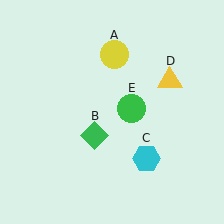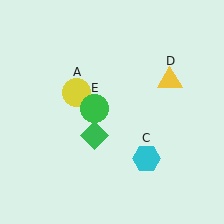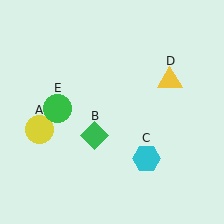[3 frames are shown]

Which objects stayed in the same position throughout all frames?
Green diamond (object B) and cyan hexagon (object C) and yellow triangle (object D) remained stationary.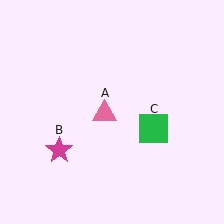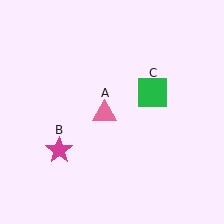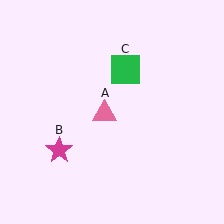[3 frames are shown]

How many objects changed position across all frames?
1 object changed position: green square (object C).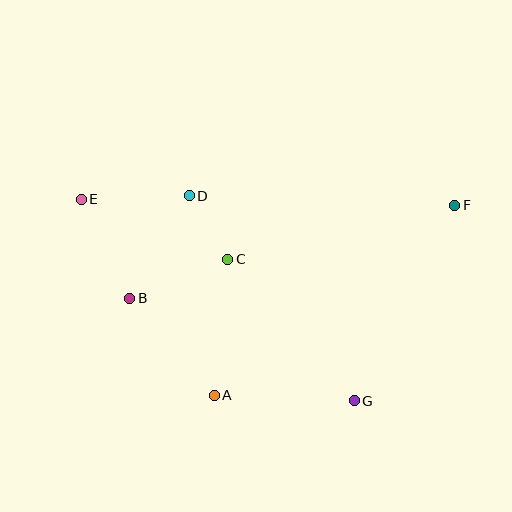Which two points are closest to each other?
Points C and D are closest to each other.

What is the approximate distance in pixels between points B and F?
The distance between B and F is approximately 338 pixels.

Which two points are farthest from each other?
Points E and F are farthest from each other.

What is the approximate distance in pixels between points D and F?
The distance between D and F is approximately 265 pixels.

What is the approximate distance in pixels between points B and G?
The distance between B and G is approximately 247 pixels.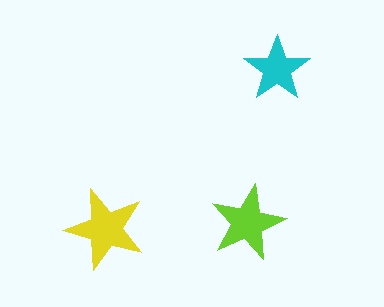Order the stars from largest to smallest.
the yellow one, the lime one, the cyan one.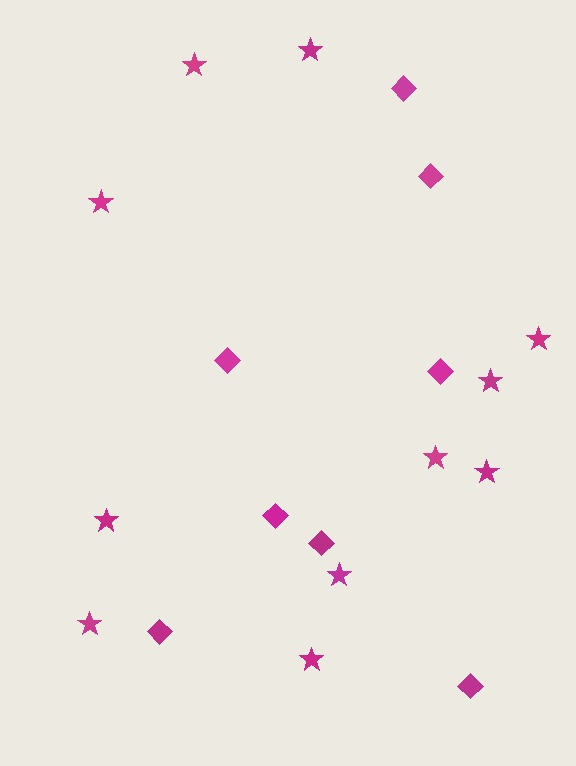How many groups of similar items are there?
There are 2 groups: one group of stars (11) and one group of diamonds (8).